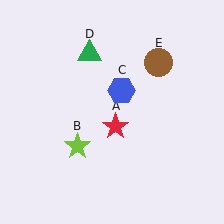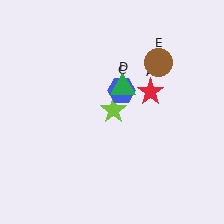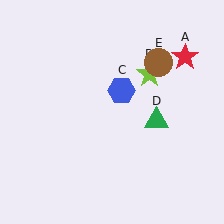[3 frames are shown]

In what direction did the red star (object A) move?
The red star (object A) moved up and to the right.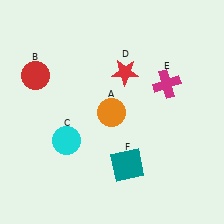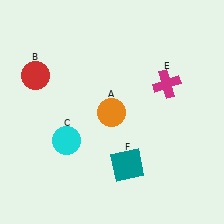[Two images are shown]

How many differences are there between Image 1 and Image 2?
There is 1 difference between the two images.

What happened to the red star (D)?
The red star (D) was removed in Image 2. It was in the top-right area of Image 1.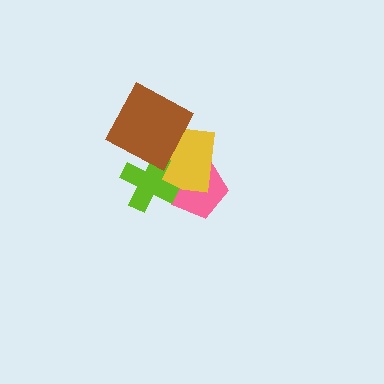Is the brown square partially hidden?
No, no other shape covers it.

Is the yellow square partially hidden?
Yes, it is partially covered by another shape.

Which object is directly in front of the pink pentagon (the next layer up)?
The yellow square is directly in front of the pink pentagon.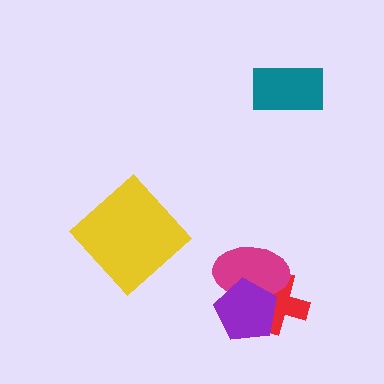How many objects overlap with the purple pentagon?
2 objects overlap with the purple pentagon.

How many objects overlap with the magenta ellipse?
2 objects overlap with the magenta ellipse.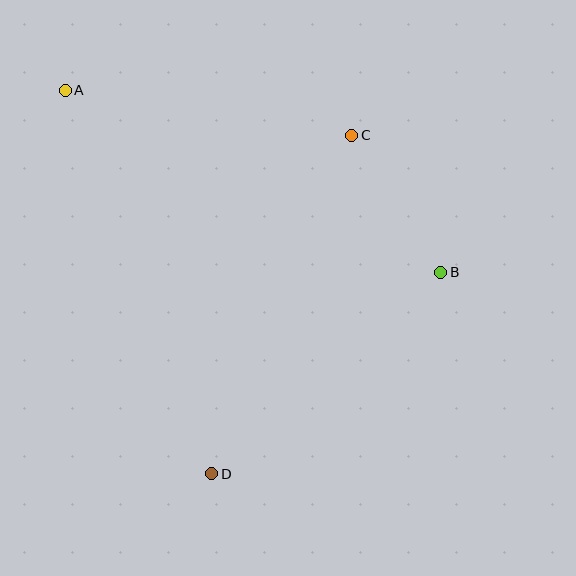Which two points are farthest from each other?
Points A and B are farthest from each other.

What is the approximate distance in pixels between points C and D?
The distance between C and D is approximately 366 pixels.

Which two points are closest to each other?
Points B and C are closest to each other.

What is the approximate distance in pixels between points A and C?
The distance between A and C is approximately 290 pixels.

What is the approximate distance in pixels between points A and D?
The distance between A and D is approximately 411 pixels.